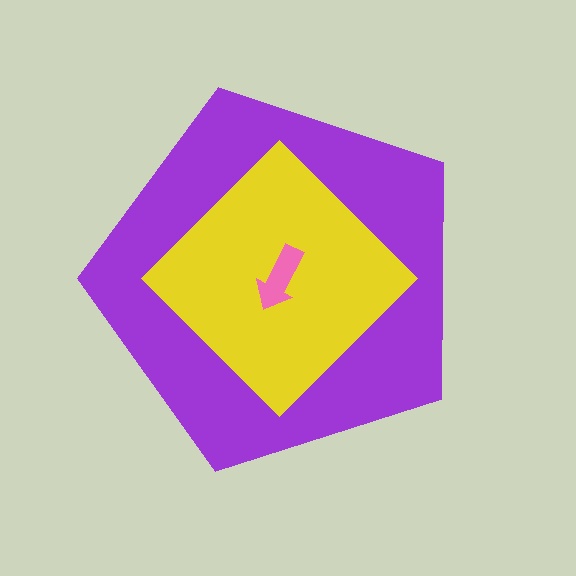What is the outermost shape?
The purple pentagon.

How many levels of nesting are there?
3.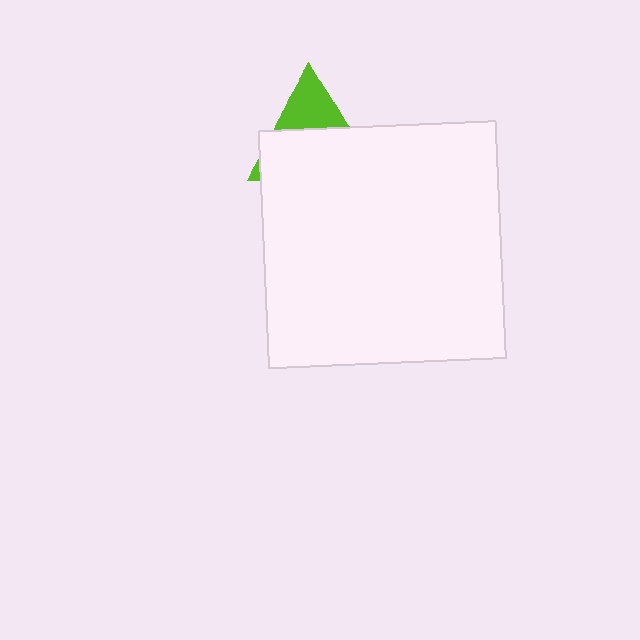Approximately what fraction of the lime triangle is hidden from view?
Roughly 66% of the lime triangle is hidden behind the white square.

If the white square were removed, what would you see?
You would see the complete lime triangle.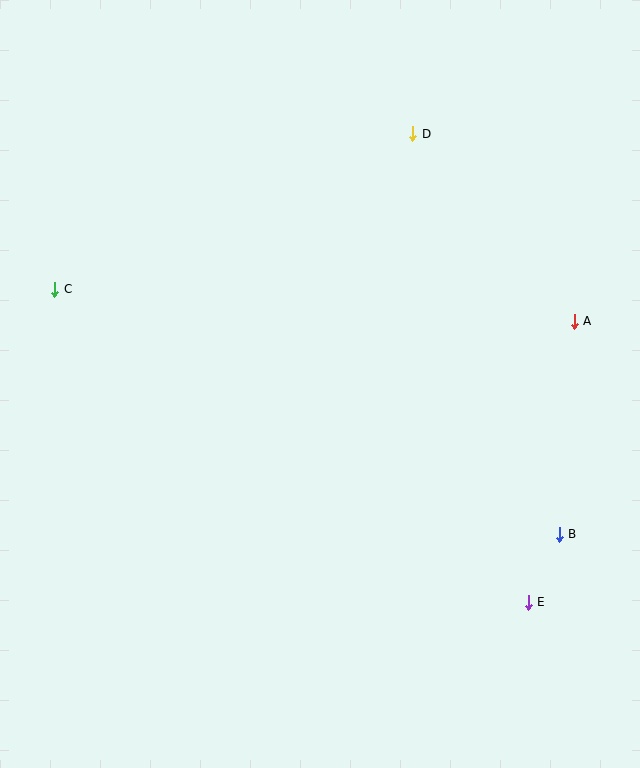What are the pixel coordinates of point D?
Point D is at (413, 134).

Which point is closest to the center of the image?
Point A at (574, 321) is closest to the center.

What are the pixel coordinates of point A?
Point A is at (574, 321).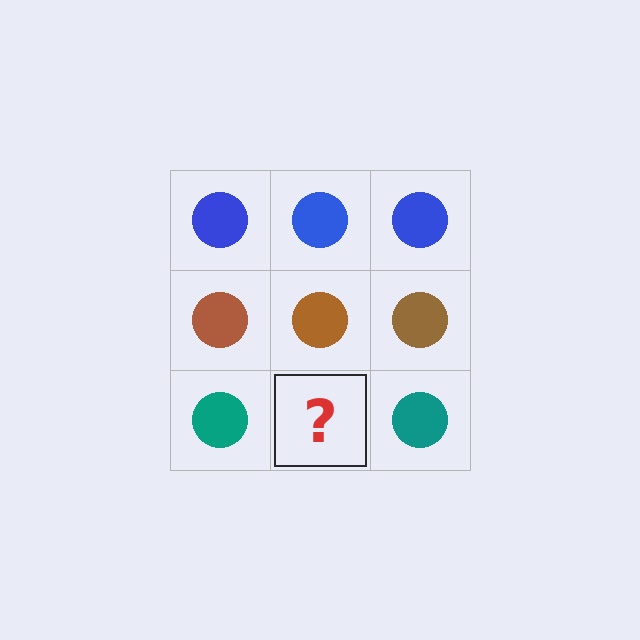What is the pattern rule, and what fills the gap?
The rule is that each row has a consistent color. The gap should be filled with a teal circle.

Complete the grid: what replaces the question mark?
The question mark should be replaced with a teal circle.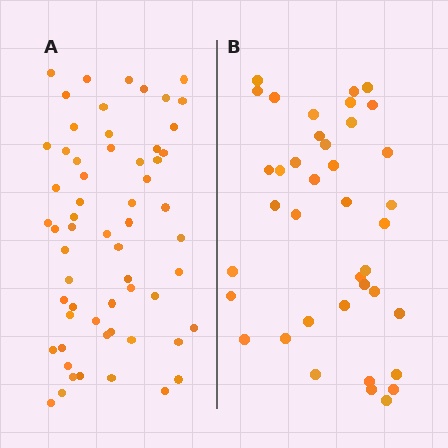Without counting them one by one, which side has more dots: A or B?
Region A (the left region) has more dots.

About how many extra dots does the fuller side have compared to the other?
Region A has approximately 20 more dots than region B.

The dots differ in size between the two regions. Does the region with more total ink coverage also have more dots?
No. Region B has more total ink coverage because its dots are larger, but region A actually contains more individual dots. Total area can be misleading — the number of items is what matters here.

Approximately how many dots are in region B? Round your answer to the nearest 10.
About 40 dots. (The exact count is 39, which rounds to 40.)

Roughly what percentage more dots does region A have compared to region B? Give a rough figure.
About 55% more.